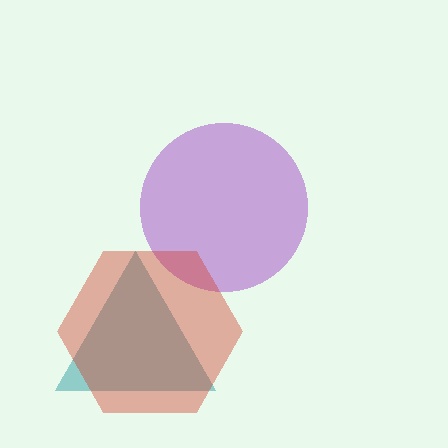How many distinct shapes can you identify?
There are 3 distinct shapes: a purple circle, a teal triangle, a red hexagon.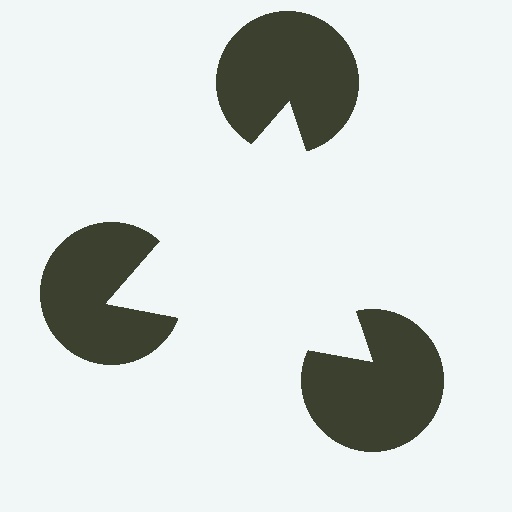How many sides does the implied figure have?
3 sides.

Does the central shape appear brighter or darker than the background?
It typically appears slightly brighter than the background, even though no actual brightness change is drawn.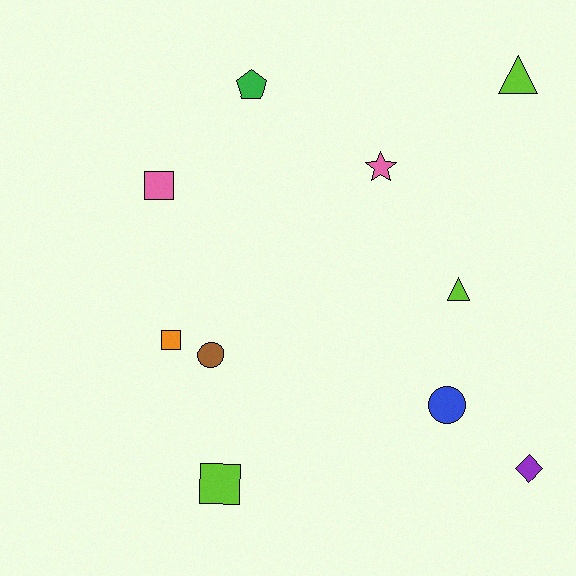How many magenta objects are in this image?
There are no magenta objects.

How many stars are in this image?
There is 1 star.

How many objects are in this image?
There are 10 objects.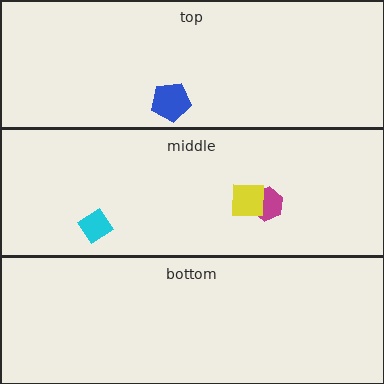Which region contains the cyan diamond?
The middle region.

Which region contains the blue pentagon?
The top region.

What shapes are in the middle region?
The cyan diamond, the magenta hexagon, the yellow square.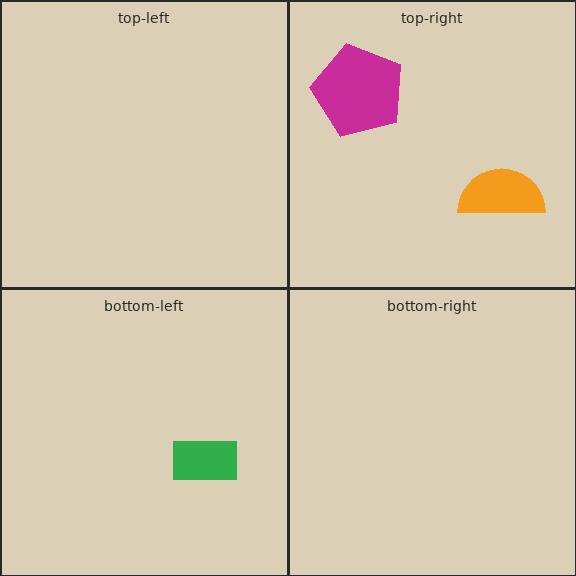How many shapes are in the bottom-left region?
1.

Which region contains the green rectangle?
The bottom-left region.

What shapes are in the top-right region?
The magenta pentagon, the orange semicircle.